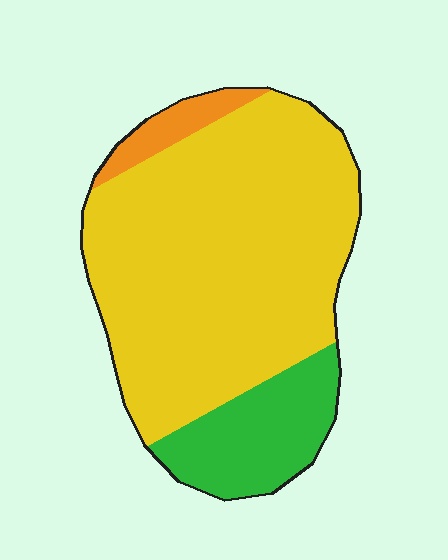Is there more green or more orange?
Green.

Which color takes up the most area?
Yellow, at roughly 75%.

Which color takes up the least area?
Orange, at roughly 5%.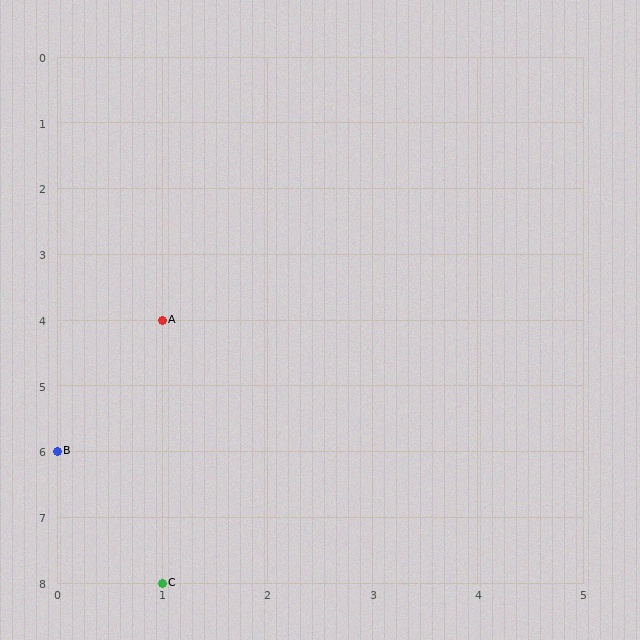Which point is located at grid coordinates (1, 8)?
Point C is at (1, 8).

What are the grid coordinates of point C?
Point C is at grid coordinates (1, 8).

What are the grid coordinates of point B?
Point B is at grid coordinates (0, 6).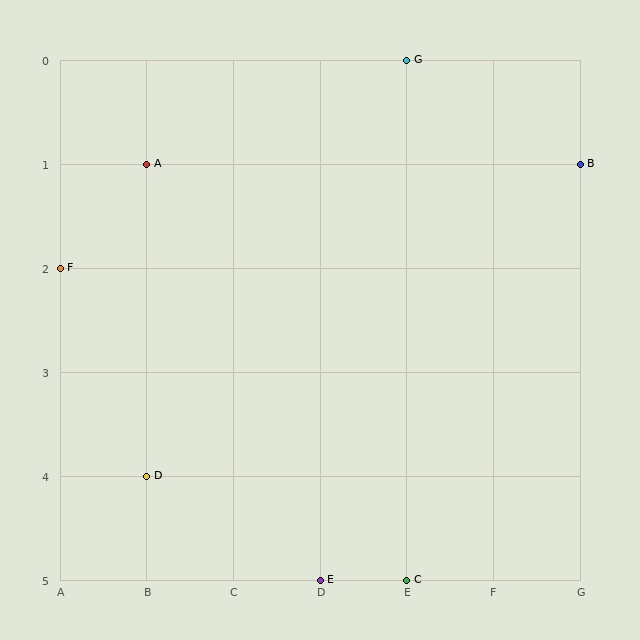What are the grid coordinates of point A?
Point A is at grid coordinates (B, 1).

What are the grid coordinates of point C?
Point C is at grid coordinates (E, 5).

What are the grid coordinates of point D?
Point D is at grid coordinates (B, 4).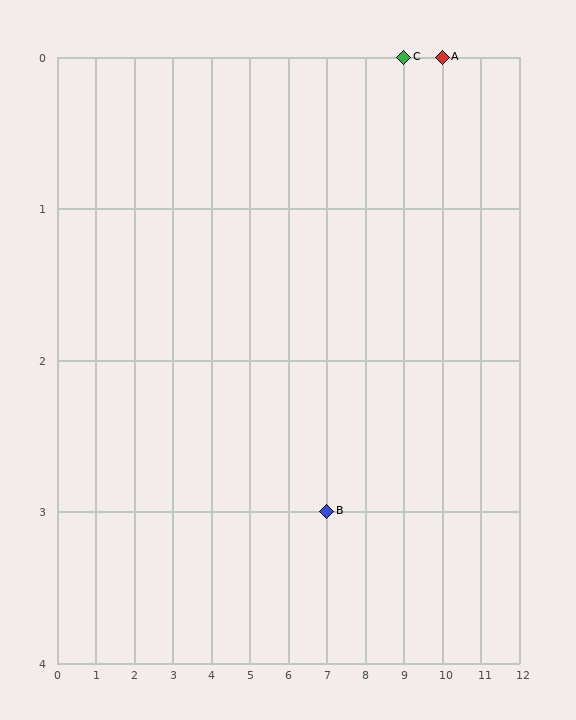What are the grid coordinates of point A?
Point A is at grid coordinates (10, 0).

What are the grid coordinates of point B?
Point B is at grid coordinates (7, 3).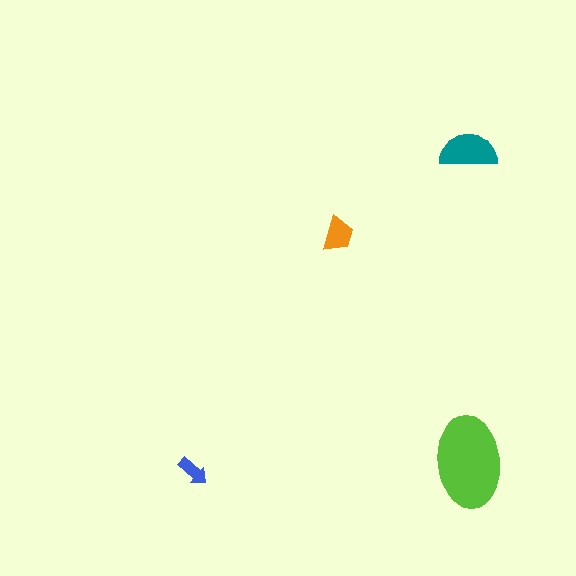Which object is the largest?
The lime ellipse.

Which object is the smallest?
The blue arrow.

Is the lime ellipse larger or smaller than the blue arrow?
Larger.